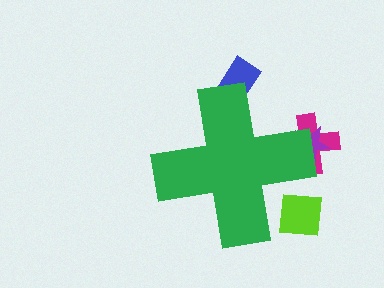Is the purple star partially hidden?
Yes, the purple star is partially hidden behind the green cross.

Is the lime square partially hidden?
Yes, the lime square is partially hidden behind the green cross.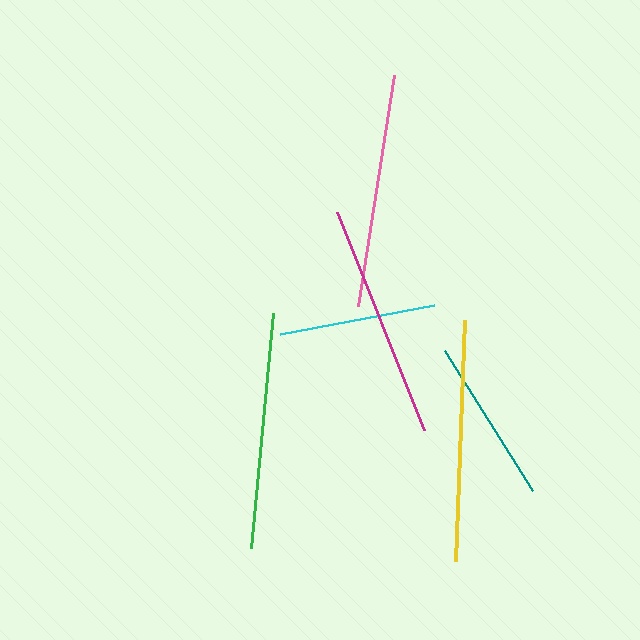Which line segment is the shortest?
The cyan line is the shortest at approximately 157 pixels.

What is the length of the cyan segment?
The cyan segment is approximately 157 pixels long.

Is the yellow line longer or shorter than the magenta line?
The yellow line is longer than the magenta line.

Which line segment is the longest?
The yellow line is the longest at approximately 241 pixels.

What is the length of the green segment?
The green segment is approximately 236 pixels long.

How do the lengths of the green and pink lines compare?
The green and pink lines are approximately the same length.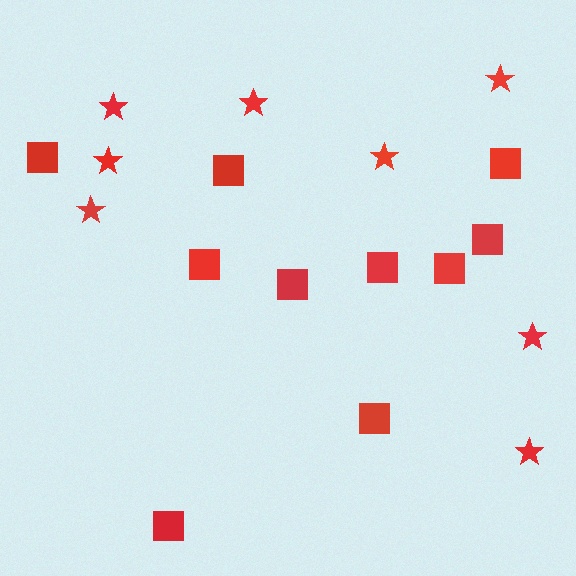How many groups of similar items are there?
There are 2 groups: one group of squares (10) and one group of stars (8).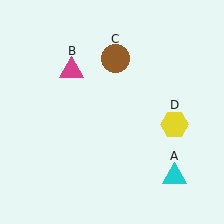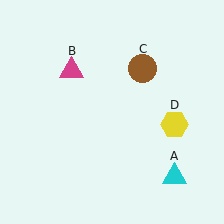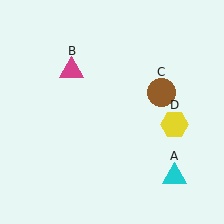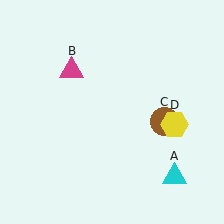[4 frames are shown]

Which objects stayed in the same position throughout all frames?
Cyan triangle (object A) and magenta triangle (object B) and yellow hexagon (object D) remained stationary.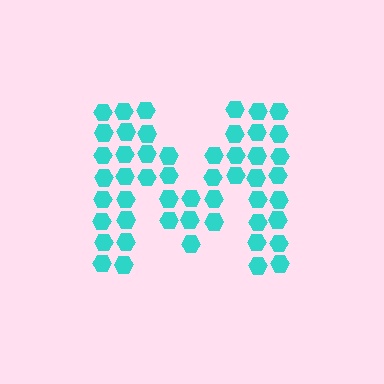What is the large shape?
The large shape is the letter M.